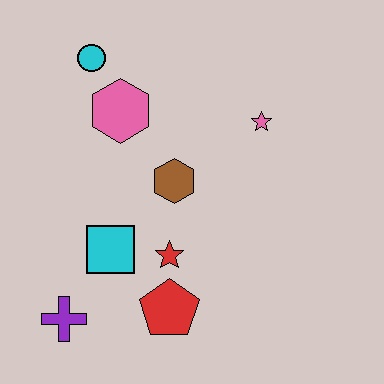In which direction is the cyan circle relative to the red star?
The cyan circle is above the red star.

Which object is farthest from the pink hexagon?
The purple cross is farthest from the pink hexagon.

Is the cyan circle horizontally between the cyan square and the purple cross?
Yes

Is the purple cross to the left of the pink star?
Yes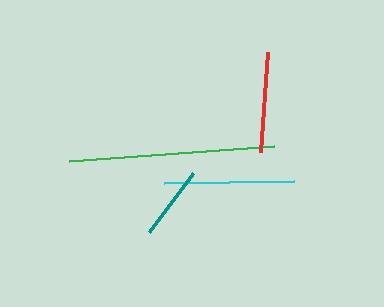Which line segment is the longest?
The green line is the longest at approximately 205 pixels.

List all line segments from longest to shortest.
From longest to shortest: green, cyan, red, teal.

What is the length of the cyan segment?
The cyan segment is approximately 130 pixels long.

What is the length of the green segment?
The green segment is approximately 205 pixels long.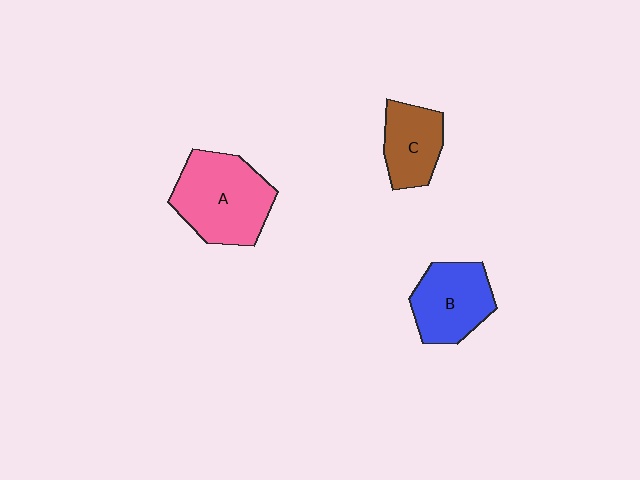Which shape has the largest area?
Shape A (pink).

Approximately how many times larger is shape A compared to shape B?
Approximately 1.4 times.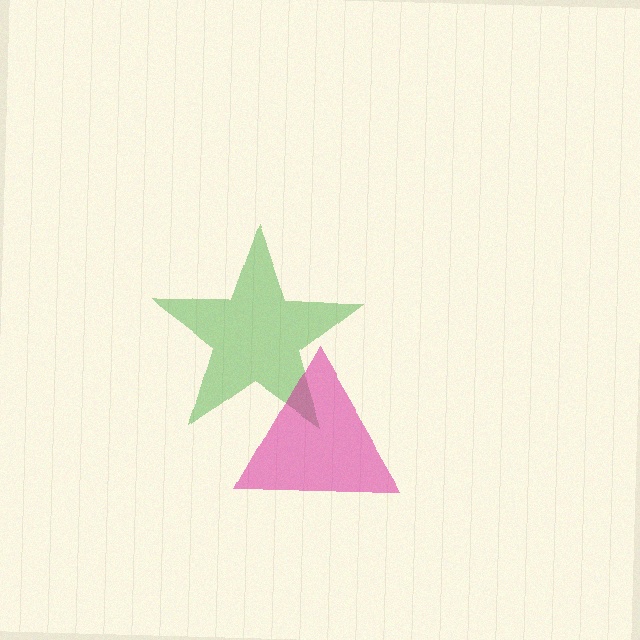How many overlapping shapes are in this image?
There are 2 overlapping shapes in the image.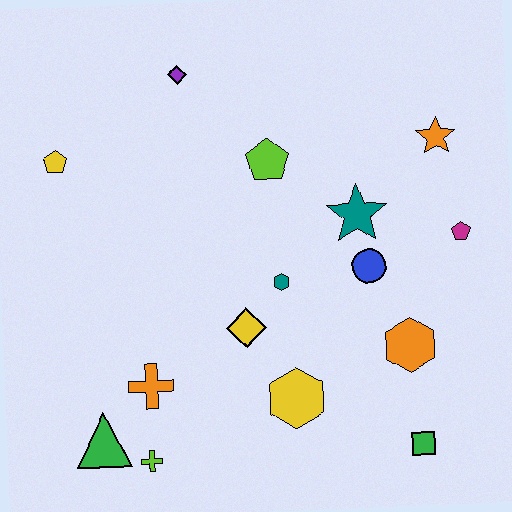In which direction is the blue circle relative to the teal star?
The blue circle is below the teal star.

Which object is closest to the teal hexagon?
The yellow diamond is closest to the teal hexagon.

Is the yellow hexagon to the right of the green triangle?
Yes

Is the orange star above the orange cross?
Yes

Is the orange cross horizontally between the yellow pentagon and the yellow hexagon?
Yes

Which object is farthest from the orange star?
The green triangle is farthest from the orange star.